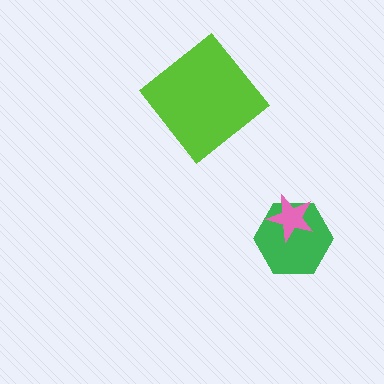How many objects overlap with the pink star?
1 object overlaps with the pink star.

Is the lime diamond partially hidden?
No, no other shape covers it.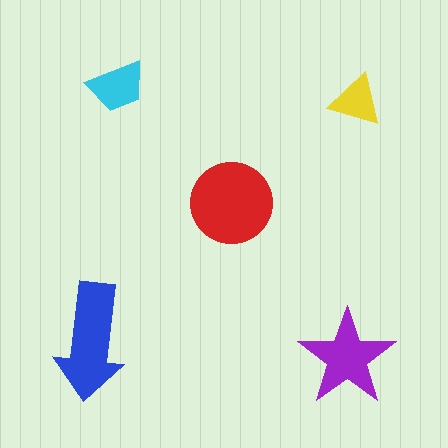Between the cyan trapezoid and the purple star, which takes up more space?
The purple star.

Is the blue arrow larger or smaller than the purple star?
Larger.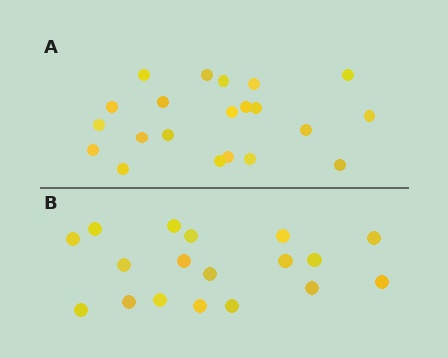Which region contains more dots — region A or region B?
Region A (the top region) has more dots.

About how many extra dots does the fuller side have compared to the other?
Region A has just a few more — roughly 2 or 3 more dots than region B.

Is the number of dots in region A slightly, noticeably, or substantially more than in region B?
Region A has only slightly more — the two regions are fairly close. The ratio is roughly 1.2 to 1.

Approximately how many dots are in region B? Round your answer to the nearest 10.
About 20 dots. (The exact count is 18, which rounds to 20.)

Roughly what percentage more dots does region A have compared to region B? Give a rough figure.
About 15% more.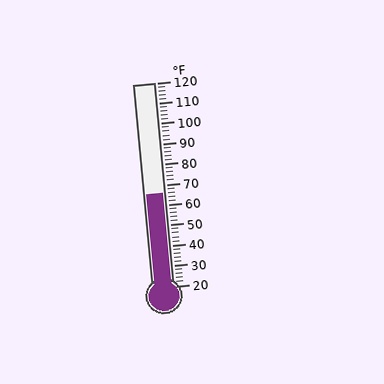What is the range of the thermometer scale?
The thermometer scale ranges from 20°F to 120°F.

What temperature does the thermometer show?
The thermometer shows approximately 66°F.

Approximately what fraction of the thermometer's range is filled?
The thermometer is filled to approximately 45% of its range.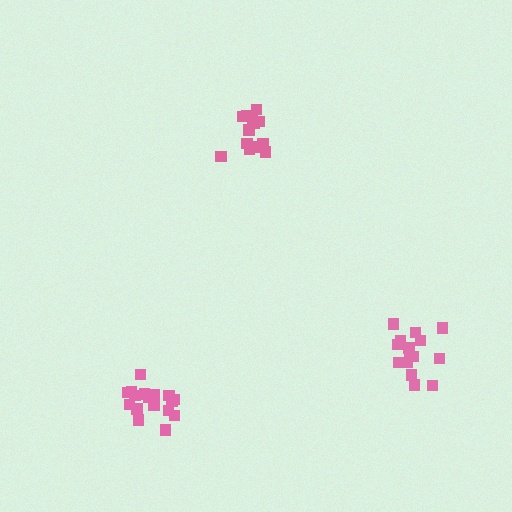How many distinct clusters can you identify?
There are 3 distinct clusters.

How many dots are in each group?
Group 1: 15 dots, Group 2: 18 dots, Group 3: 15 dots (48 total).